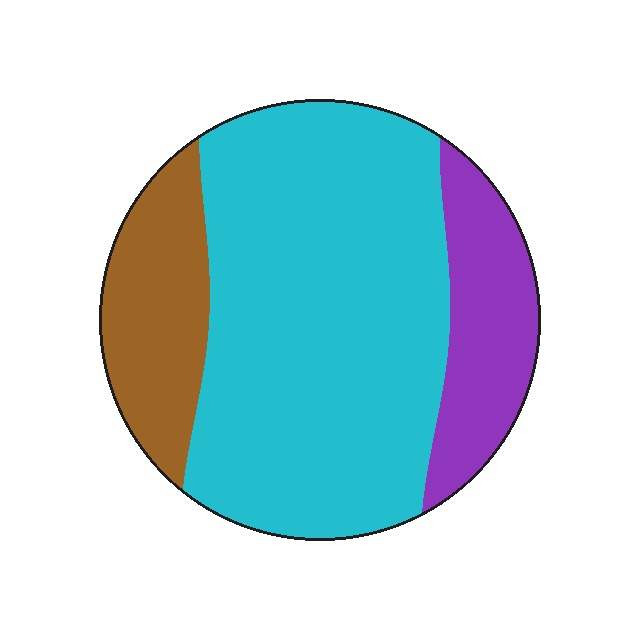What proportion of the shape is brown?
Brown takes up about one sixth (1/6) of the shape.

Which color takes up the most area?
Cyan, at roughly 65%.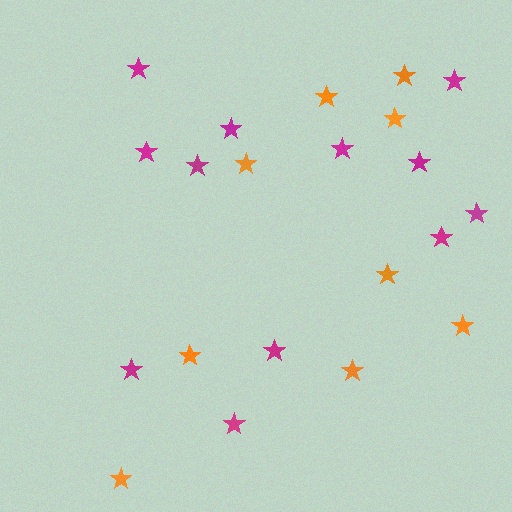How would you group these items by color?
There are 2 groups: one group of magenta stars (12) and one group of orange stars (9).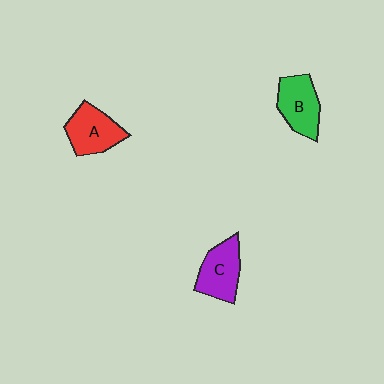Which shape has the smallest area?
Shape B (green).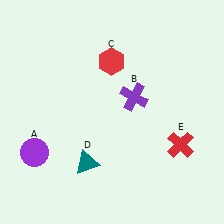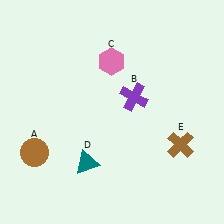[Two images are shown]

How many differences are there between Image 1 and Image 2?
There are 3 differences between the two images.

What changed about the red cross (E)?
In Image 1, E is red. In Image 2, it changed to brown.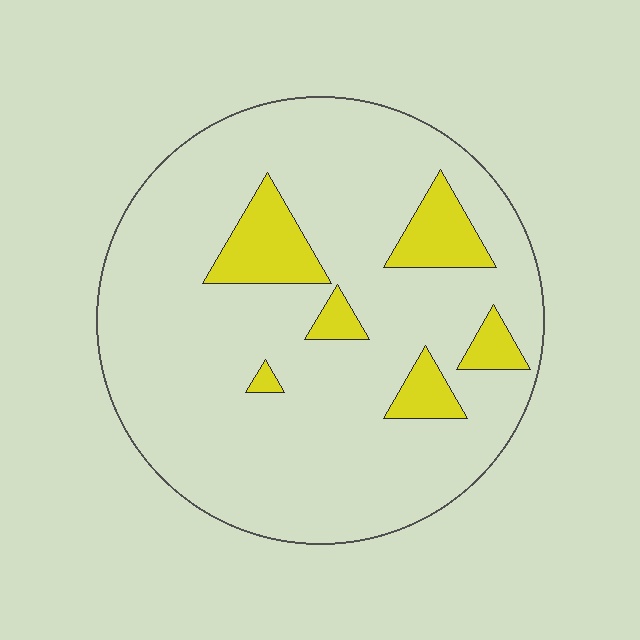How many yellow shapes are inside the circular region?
6.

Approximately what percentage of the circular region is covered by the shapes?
Approximately 15%.